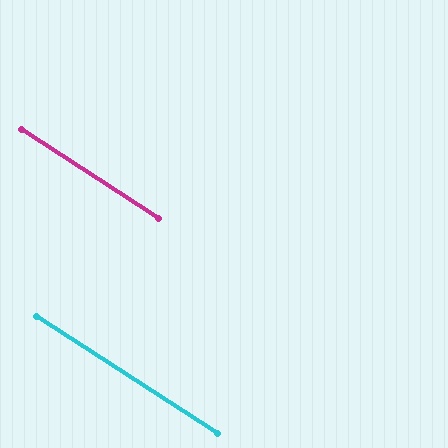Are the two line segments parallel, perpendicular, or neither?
Parallel — their directions differ by only 0.3°.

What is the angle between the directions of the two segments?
Approximately 0 degrees.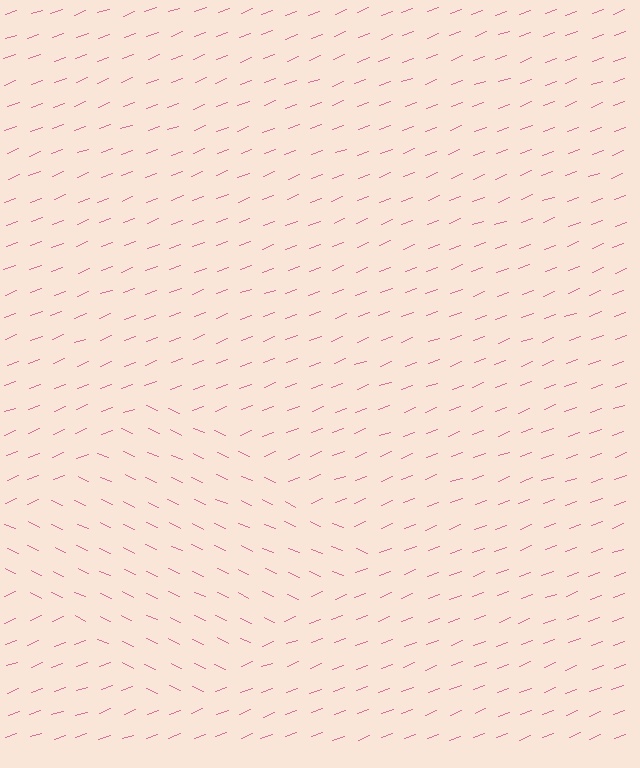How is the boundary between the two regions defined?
The boundary is defined purely by a change in line orientation (approximately 45 degrees difference). All lines are the same color and thickness.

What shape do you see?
I see a diamond.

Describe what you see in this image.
The image is filled with small pink line segments. A diamond region in the image has lines oriented differently from the surrounding lines, creating a visible texture boundary.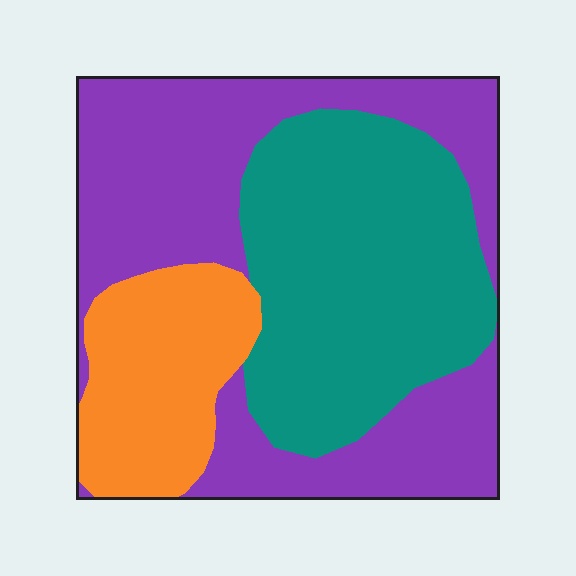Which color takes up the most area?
Purple, at roughly 45%.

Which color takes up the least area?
Orange, at roughly 20%.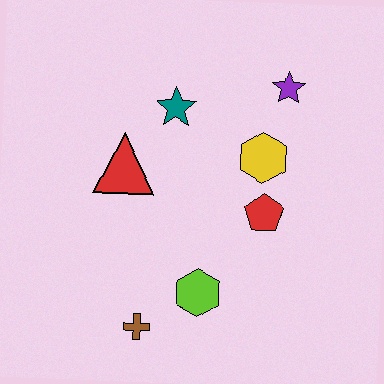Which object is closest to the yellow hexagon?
The red pentagon is closest to the yellow hexagon.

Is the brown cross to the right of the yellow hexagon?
No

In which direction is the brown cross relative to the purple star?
The brown cross is below the purple star.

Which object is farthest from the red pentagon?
The brown cross is farthest from the red pentagon.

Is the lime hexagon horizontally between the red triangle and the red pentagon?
Yes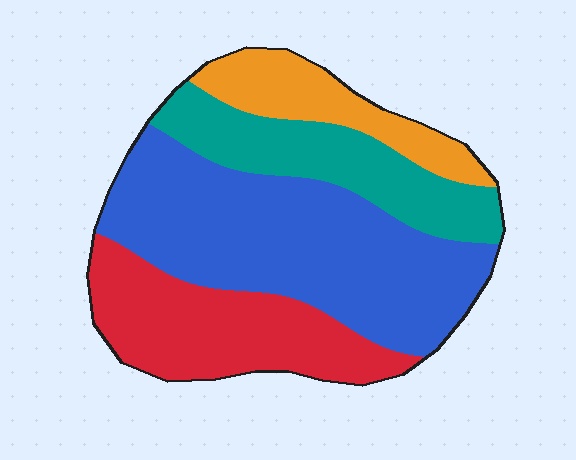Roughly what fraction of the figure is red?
Red covers about 25% of the figure.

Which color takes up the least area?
Orange, at roughly 15%.